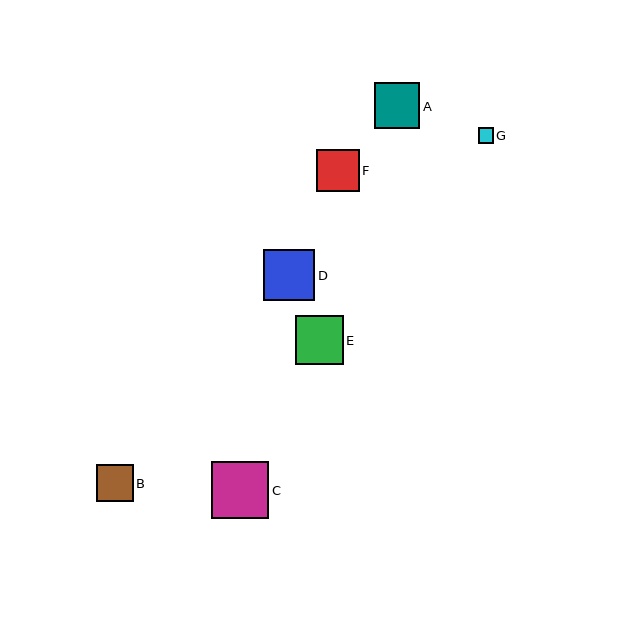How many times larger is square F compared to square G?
Square F is approximately 2.8 times the size of square G.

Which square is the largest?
Square C is the largest with a size of approximately 57 pixels.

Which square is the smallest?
Square G is the smallest with a size of approximately 15 pixels.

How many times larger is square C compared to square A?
Square C is approximately 1.3 times the size of square A.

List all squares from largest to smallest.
From largest to smallest: C, D, E, A, F, B, G.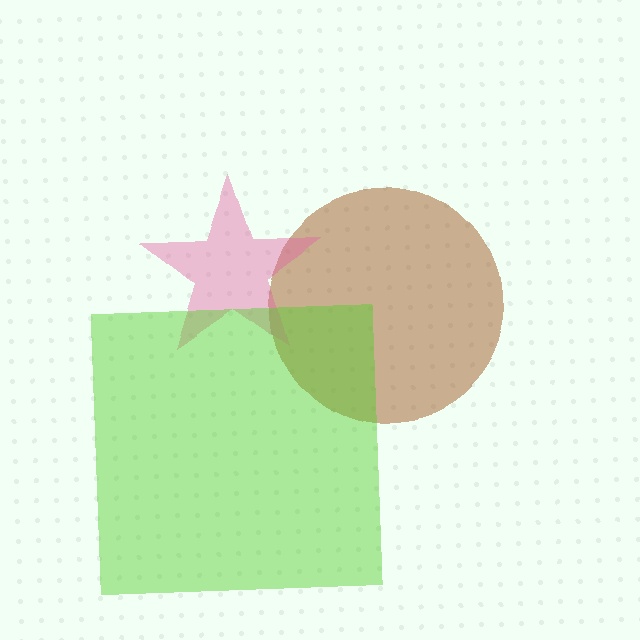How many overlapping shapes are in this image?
There are 3 overlapping shapes in the image.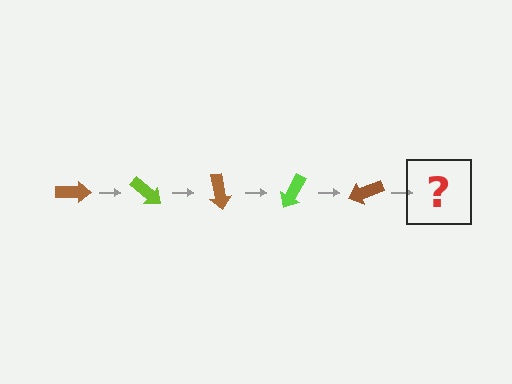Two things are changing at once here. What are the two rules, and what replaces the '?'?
The two rules are that it rotates 40 degrees each step and the color cycles through brown and lime. The '?' should be a lime arrow, rotated 200 degrees from the start.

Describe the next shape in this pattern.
It should be a lime arrow, rotated 200 degrees from the start.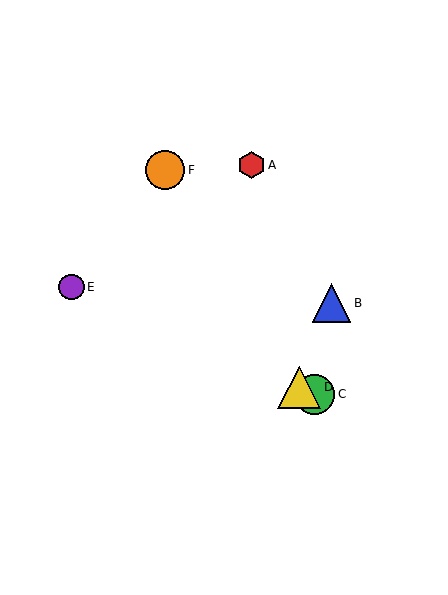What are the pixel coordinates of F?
Object F is at (165, 170).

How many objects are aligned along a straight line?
3 objects (C, D, E) are aligned along a straight line.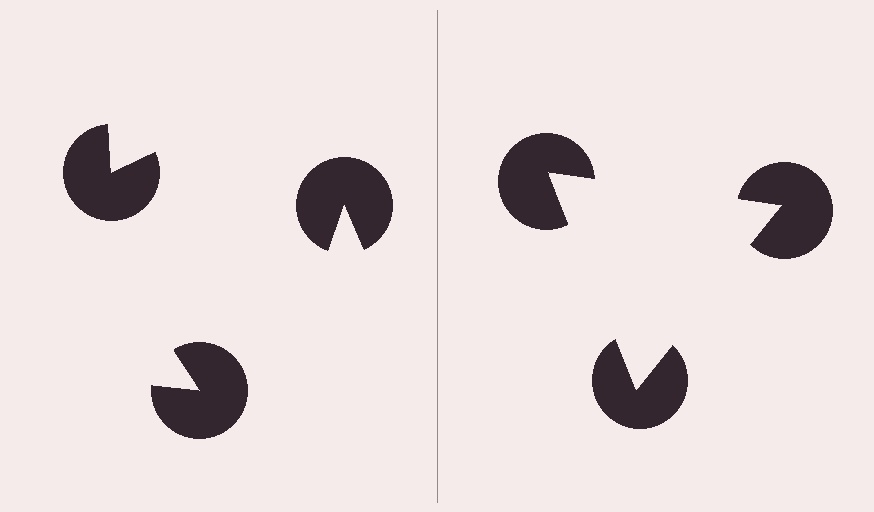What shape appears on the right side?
An illusory triangle.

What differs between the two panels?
The pac-man discs are positioned identically on both sides; only the wedge orientations differ. On the right they align to a triangle; on the left they are misaligned.